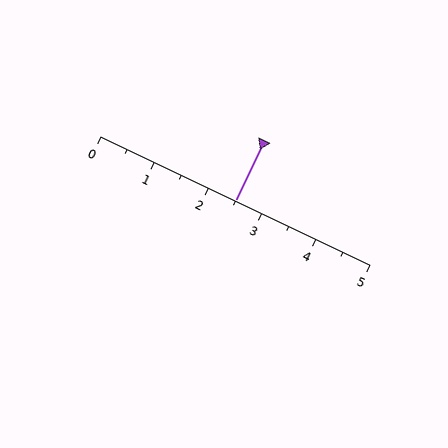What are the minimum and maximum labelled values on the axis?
The axis runs from 0 to 5.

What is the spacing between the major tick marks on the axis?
The major ticks are spaced 1 apart.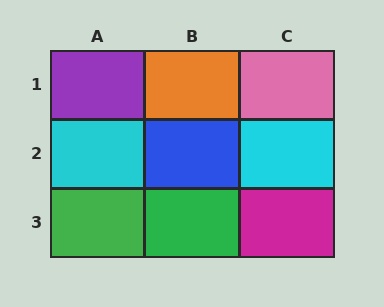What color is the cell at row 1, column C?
Pink.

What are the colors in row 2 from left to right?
Cyan, blue, cyan.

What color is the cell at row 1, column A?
Purple.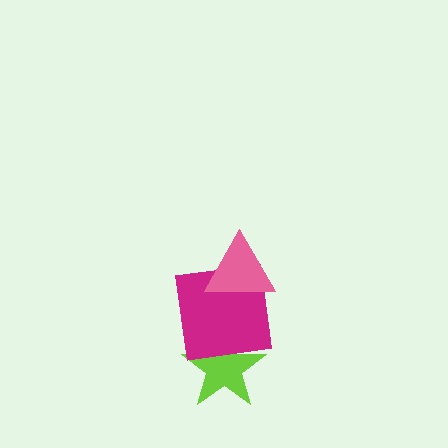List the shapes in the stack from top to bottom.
From top to bottom: the pink triangle, the magenta square, the lime star.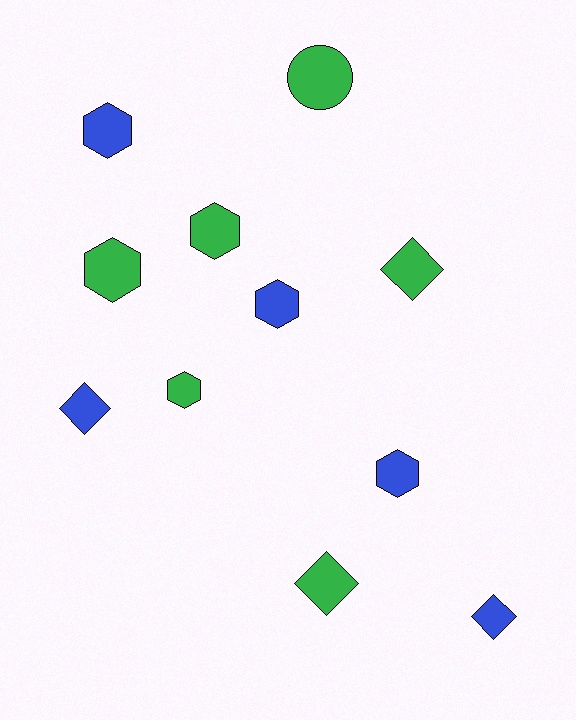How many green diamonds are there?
There are 2 green diamonds.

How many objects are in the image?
There are 11 objects.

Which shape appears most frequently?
Hexagon, with 6 objects.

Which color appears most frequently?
Green, with 6 objects.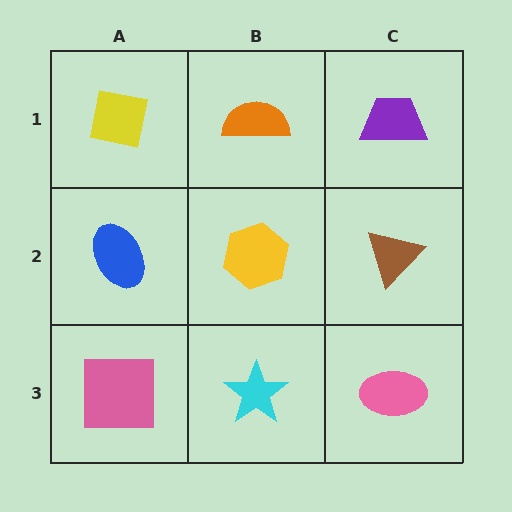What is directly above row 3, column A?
A blue ellipse.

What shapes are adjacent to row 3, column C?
A brown triangle (row 2, column C), a cyan star (row 3, column B).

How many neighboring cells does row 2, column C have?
3.